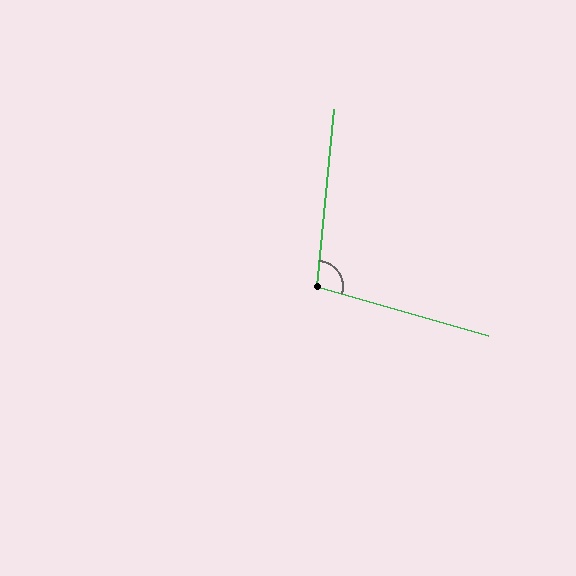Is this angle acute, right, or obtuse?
It is obtuse.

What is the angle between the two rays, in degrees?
Approximately 101 degrees.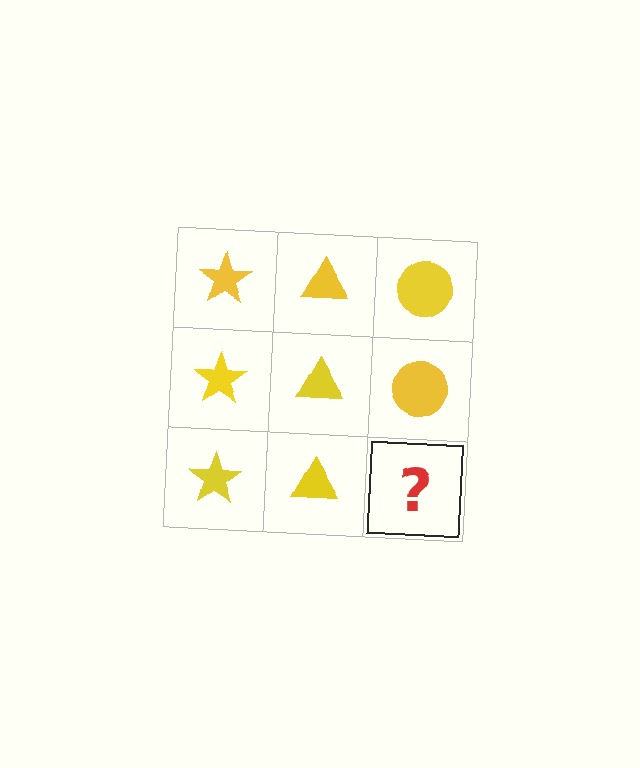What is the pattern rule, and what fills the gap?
The rule is that each column has a consistent shape. The gap should be filled with a yellow circle.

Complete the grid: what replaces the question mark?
The question mark should be replaced with a yellow circle.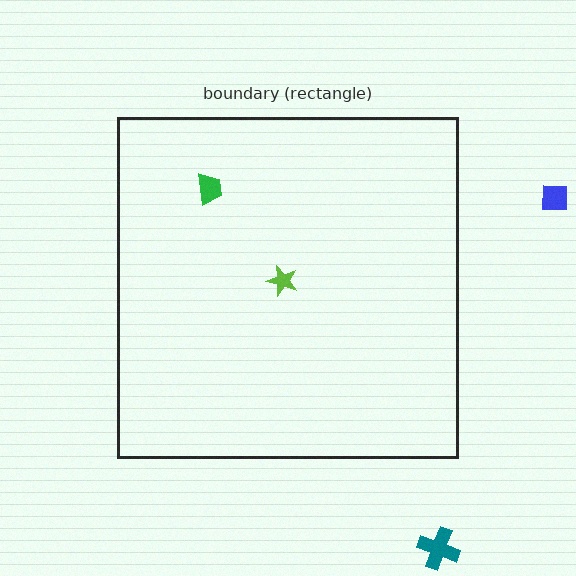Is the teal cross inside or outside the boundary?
Outside.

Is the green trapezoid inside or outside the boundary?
Inside.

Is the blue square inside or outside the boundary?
Outside.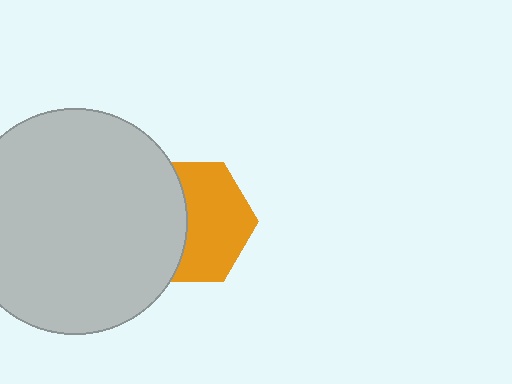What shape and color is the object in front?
The object in front is a light gray circle.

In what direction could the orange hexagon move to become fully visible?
The orange hexagon could move right. That would shift it out from behind the light gray circle entirely.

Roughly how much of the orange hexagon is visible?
About half of it is visible (roughly 56%).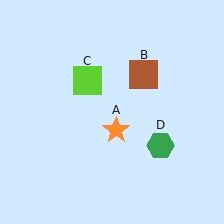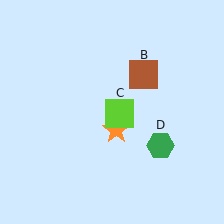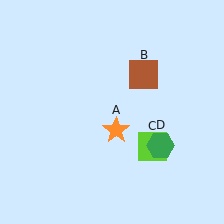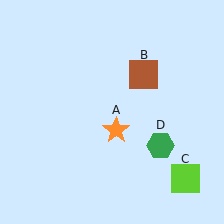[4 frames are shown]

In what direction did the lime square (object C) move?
The lime square (object C) moved down and to the right.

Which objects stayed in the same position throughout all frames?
Orange star (object A) and brown square (object B) and green hexagon (object D) remained stationary.